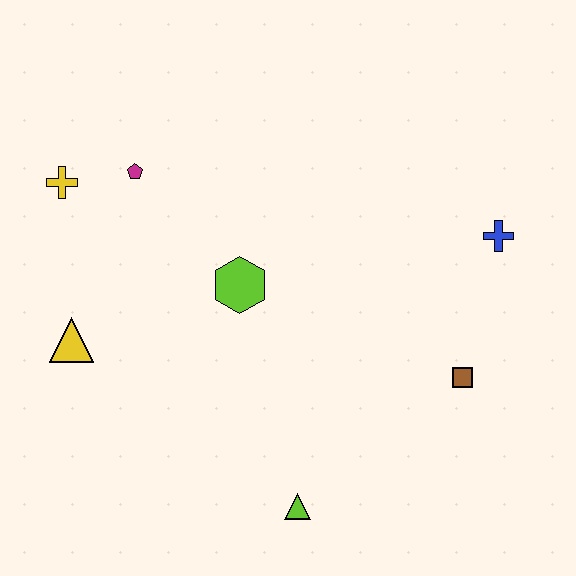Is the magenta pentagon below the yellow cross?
No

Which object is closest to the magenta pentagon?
The yellow cross is closest to the magenta pentagon.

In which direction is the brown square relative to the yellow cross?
The brown square is to the right of the yellow cross.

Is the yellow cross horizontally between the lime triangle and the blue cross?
No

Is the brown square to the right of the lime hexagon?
Yes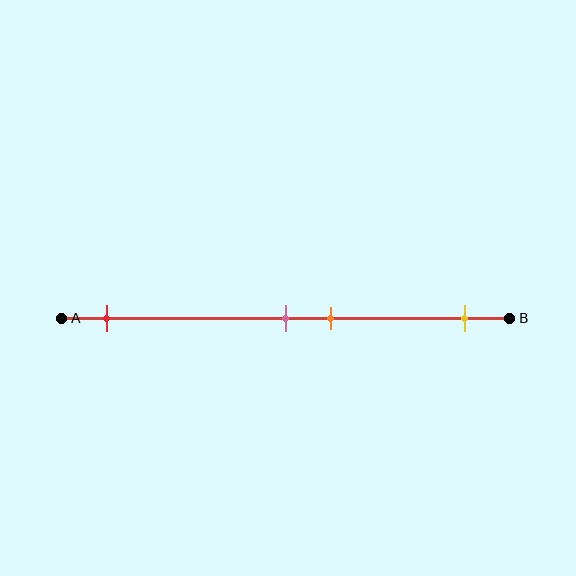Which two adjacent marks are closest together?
The pink and orange marks are the closest adjacent pair.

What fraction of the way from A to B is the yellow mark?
The yellow mark is approximately 90% (0.9) of the way from A to B.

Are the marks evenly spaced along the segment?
No, the marks are not evenly spaced.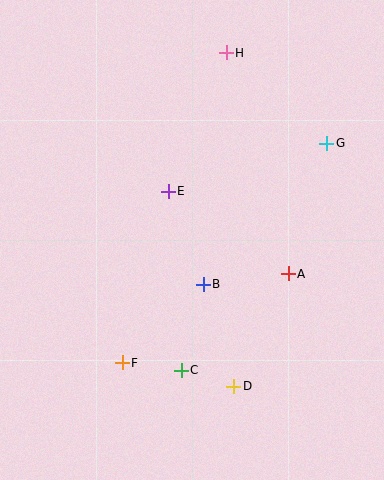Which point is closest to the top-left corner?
Point H is closest to the top-left corner.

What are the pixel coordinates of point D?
Point D is at (234, 386).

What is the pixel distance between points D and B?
The distance between D and B is 107 pixels.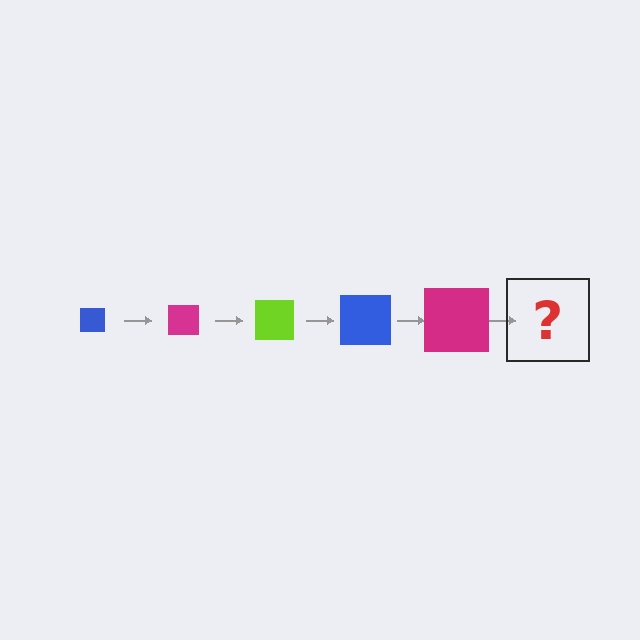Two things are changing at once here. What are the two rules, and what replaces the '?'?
The two rules are that the square grows larger each step and the color cycles through blue, magenta, and lime. The '?' should be a lime square, larger than the previous one.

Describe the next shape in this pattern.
It should be a lime square, larger than the previous one.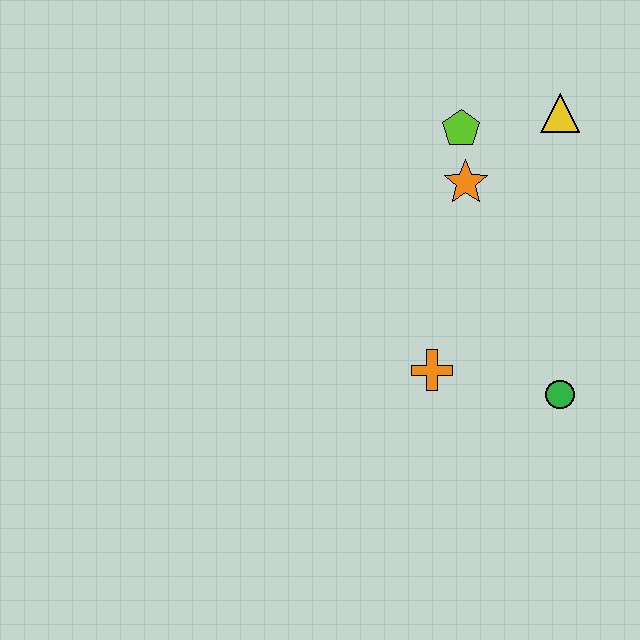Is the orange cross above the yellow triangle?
No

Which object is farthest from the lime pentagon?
The green circle is farthest from the lime pentagon.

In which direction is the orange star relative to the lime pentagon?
The orange star is below the lime pentagon.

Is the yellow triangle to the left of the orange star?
No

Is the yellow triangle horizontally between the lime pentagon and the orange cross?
No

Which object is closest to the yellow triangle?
The lime pentagon is closest to the yellow triangle.